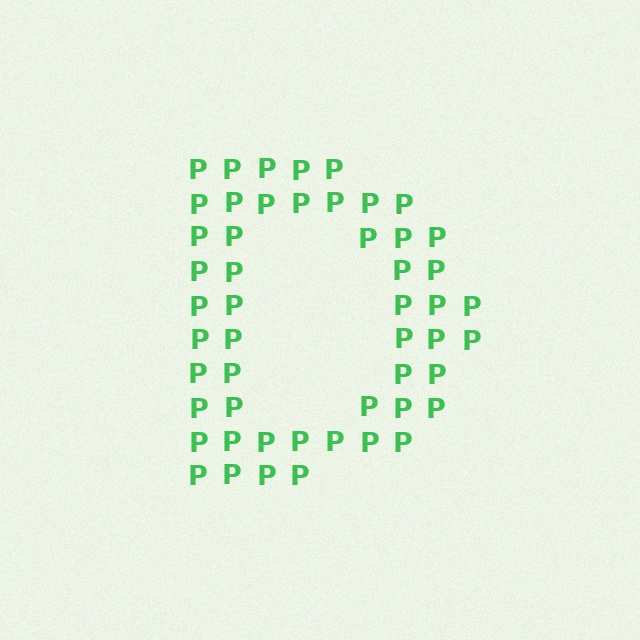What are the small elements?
The small elements are letter P's.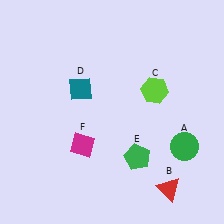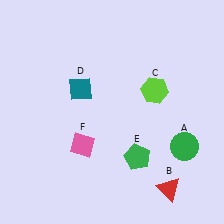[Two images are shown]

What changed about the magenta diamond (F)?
In Image 1, F is magenta. In Image 2, it changed to pink.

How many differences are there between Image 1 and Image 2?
There is 1 difference between the two images.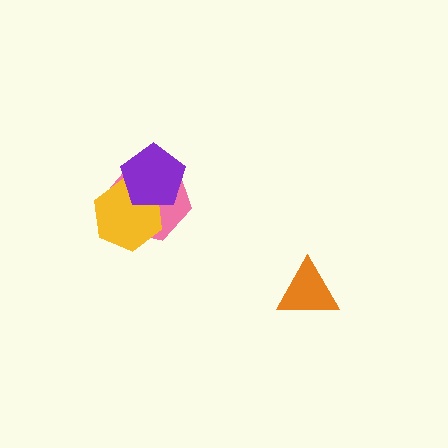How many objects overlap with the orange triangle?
0 objects overlap with the orange triangle.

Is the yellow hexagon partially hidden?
Yes, it is partially covered by another shape.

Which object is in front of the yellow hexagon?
The purple pentagon is in front of the yellow hexagon.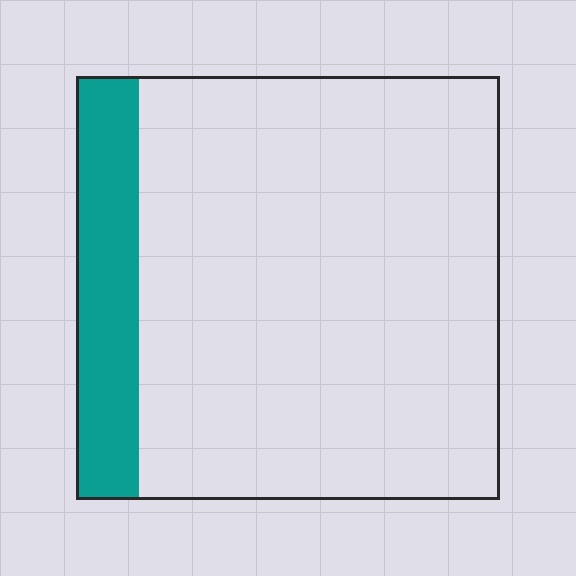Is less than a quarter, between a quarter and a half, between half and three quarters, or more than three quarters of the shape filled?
Less than a quarter.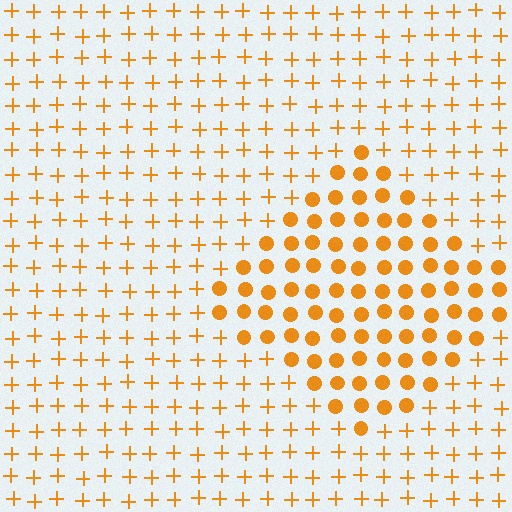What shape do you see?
I see a diamond.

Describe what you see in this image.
The image is filled with small orange elements arranged in a uniform grid. A diamond-shaped region contains circles, while the surrounding area contains plus signs. The boundary is defined purely by the change in element shape.